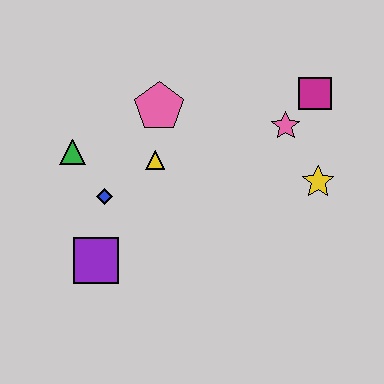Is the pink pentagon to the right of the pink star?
No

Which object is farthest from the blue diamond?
The magenta square is farthest from the blue diamond.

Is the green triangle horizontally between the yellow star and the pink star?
No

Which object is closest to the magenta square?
The pink star is closest to the magenta square.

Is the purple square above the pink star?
No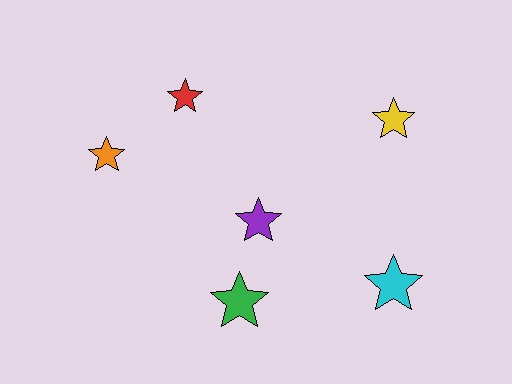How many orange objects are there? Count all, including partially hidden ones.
There is 1 orange object.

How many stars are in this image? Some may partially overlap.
There are 6 stars.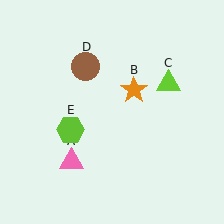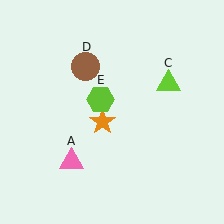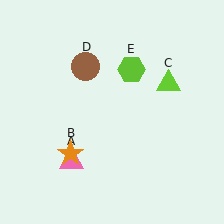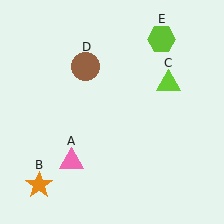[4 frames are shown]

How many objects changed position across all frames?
2 objects changed position: orange star (object B), lime hexagon (object E).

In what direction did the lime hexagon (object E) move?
The lime hexagon (object E) moved up and to the right.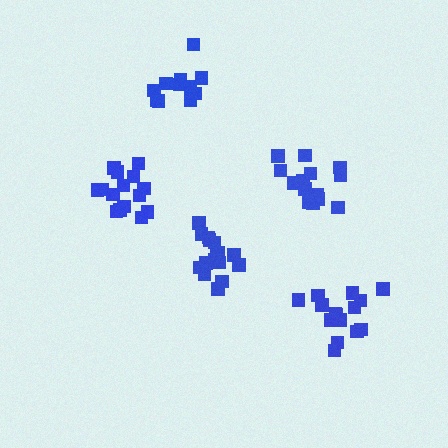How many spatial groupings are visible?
There are 5 spatial groupings.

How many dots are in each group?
Group 1: 15 dots, Group 2: 15 dots, Group 3: 16 dots, Group 4: 11 dots, Group 5: 16 dots (73 total).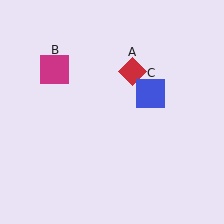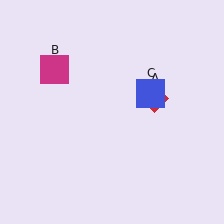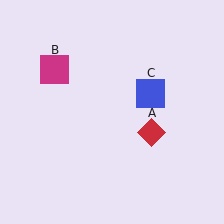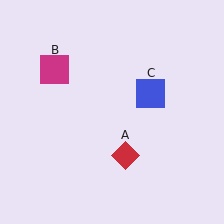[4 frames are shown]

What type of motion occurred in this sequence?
The red diamond (object A) rotated clockwise around the center of the scene.